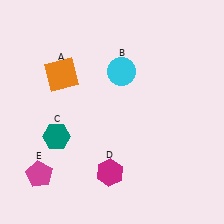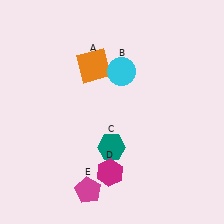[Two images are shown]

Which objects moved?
The objects that moved are: the orange square (A), the teal hexagon (C), the magenta pentagon (E).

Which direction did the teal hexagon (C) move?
The teal hexagon (C) moved right.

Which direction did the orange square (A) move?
The orange square (A) moved right.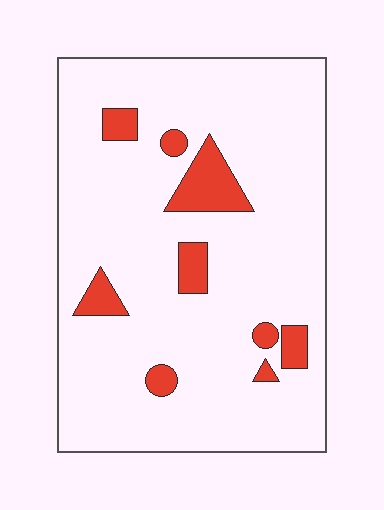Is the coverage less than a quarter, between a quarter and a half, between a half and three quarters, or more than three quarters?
Less than a quarter.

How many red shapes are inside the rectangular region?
9.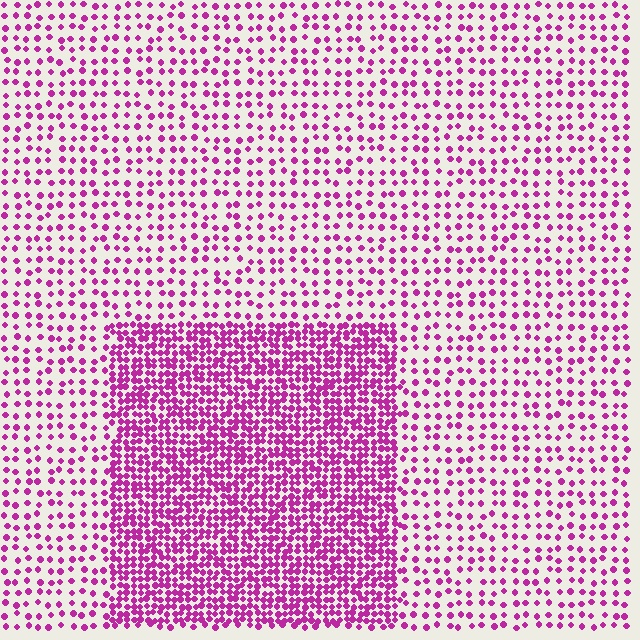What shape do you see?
I see a rectangle.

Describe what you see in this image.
The image contains small magenta elements arranged at two different densities. A rectangle-shaped region is visible where the elements are more densely packed than the surrounding area.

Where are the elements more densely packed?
The elements are more densely packed inside the rectangle boundary.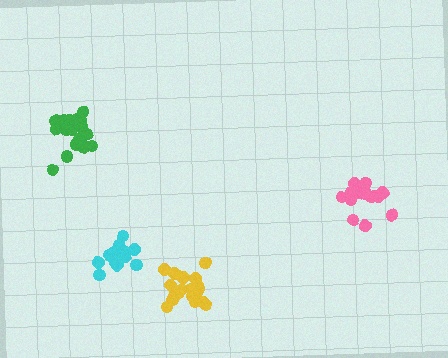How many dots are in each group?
Group 1: 15 dots, Group 2: 20 dots, Group 3: 15 dots, Group 4: 20 dots (70 total).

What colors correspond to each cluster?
The clusters are colored: cyan, yellow, pink, green.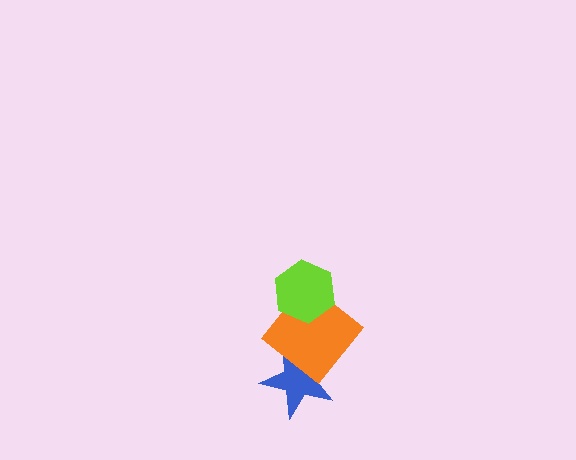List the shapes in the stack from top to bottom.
From top to bottom: the lime hexagon, the orange diamond, the blue star.